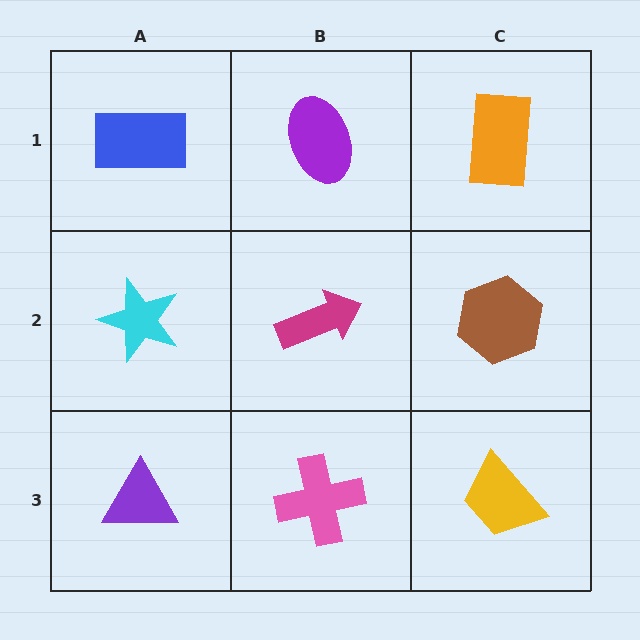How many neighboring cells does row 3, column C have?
2.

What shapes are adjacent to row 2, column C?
An orange rectangle (row 1, column C), a yellow trapezoid (row 3, column C), a magenta arrow (row 2, column B).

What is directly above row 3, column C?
A brown hexagon.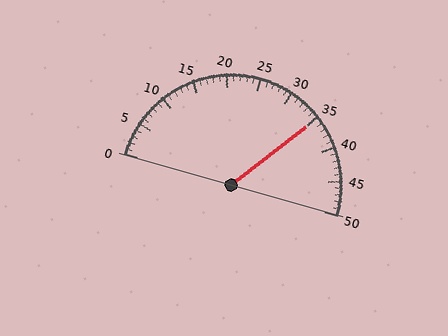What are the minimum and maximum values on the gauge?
The gauge ranges from 0 to 50.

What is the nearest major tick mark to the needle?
The nearest major tick mark is 35.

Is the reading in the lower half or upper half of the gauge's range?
The reading is in the upper half of the range (0 to 50).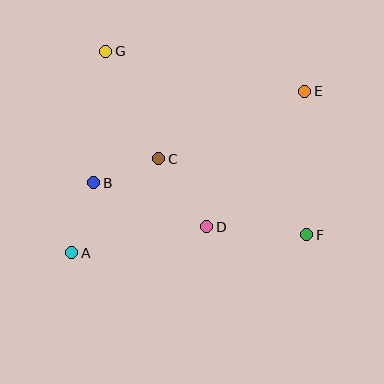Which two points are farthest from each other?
Points A and E are farthest from each other.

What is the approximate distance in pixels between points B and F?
The distance between B and F is approximately 219 pixels.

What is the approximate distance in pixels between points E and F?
The distance between E and F is approximately 144 pixels.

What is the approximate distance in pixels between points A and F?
The distance between A and F is approximately 236 pixels.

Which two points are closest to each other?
Points B and C are closest to each other.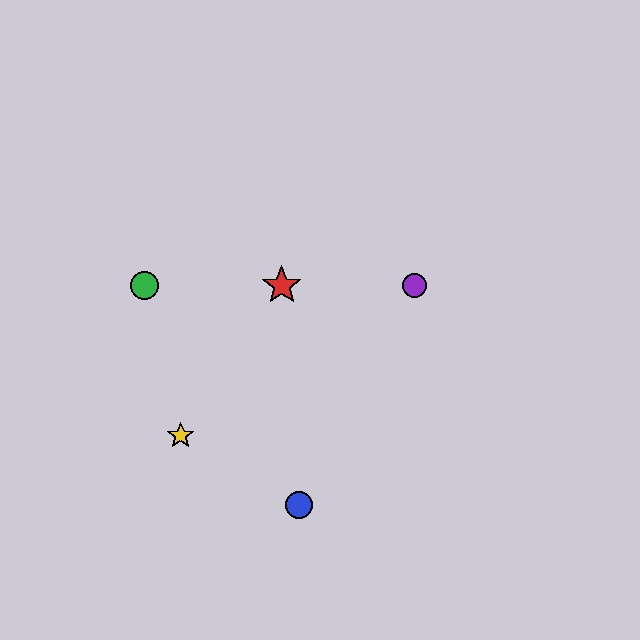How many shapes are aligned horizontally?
3 shapes (the red star, the green circle, the purple circle) are aligned horizontally.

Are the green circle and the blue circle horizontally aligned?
No, the green circle is at y≈285 and the blue circle is at y≈505.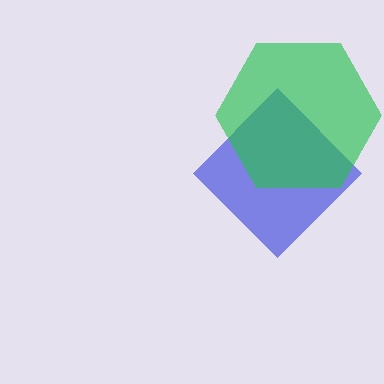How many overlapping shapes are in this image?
There are 2 overlapping shapes in the image.